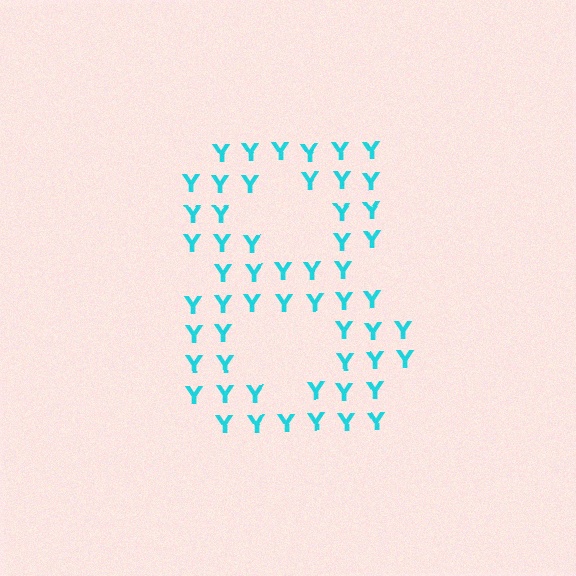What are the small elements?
The small elements are letter Y's.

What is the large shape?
The large shape is the digit 8.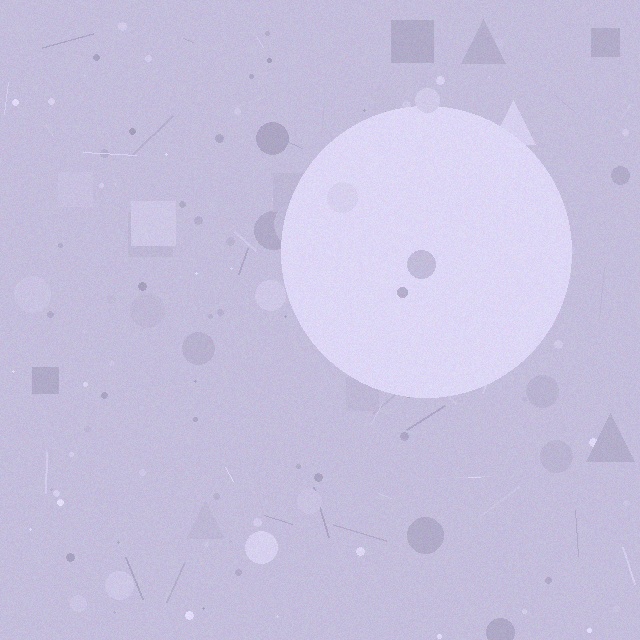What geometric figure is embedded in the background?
A circle is embedded in the background.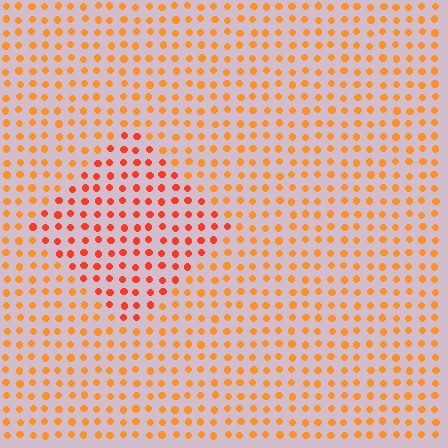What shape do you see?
I see a diamond.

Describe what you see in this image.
The image is filled with small orange elements in a uniform arrangement. A diamond-shaped region is visible where the elements are tinted to a slightly different hue, forming a subtle color boundary.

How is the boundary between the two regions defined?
The boundary is defined purely by a slight shift in hue (about 24 degrees). Spacing, size, and orientation are identical on both sides.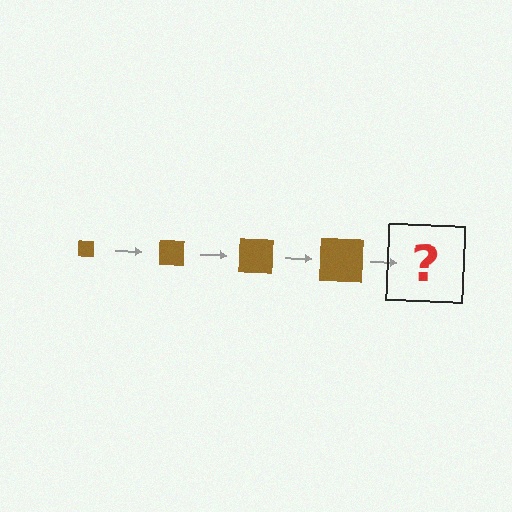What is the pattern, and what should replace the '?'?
The pattern is that the square gets progressively larger each step. The '?' should be a brown square, larger than the previous one.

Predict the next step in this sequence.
The next step is a brown square, larger than the previous one.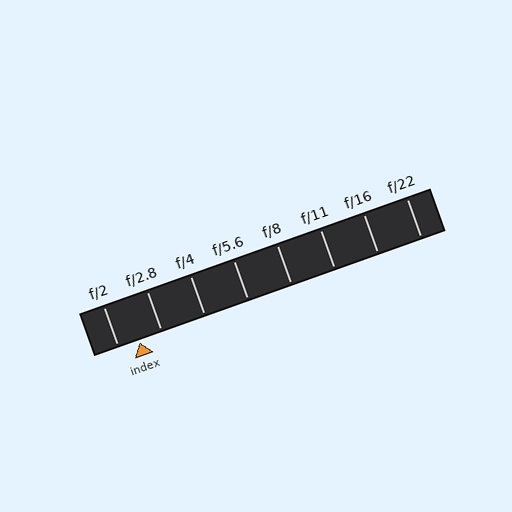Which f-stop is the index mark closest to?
The index mark is closest to f/2.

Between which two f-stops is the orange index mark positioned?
The index mark is between f/2 and f/2.8.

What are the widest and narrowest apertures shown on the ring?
The widest aperture shown is f/2 and the narrowest is f/22.